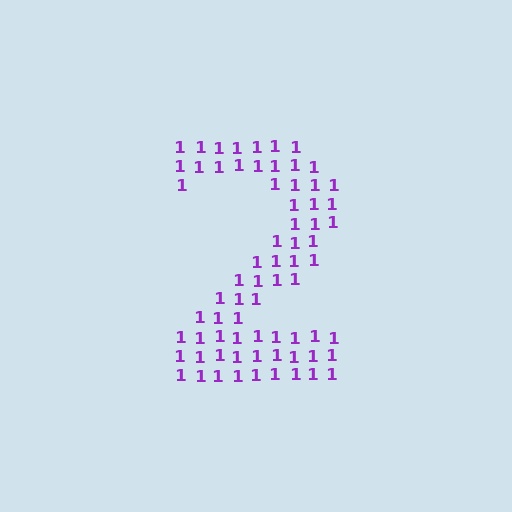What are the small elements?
The small elements are digit 1's.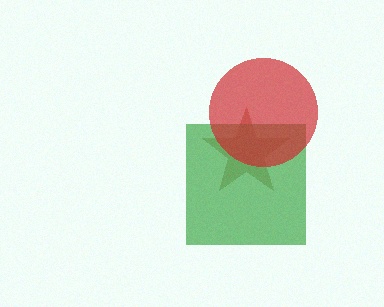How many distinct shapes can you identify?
There are 3 distinct shapes: a brown star, a green square, a red circle.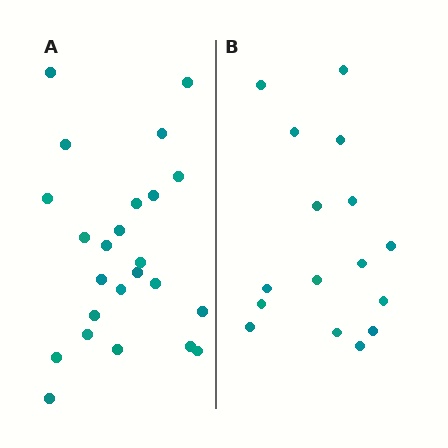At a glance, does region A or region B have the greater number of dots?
Region A (the left region) has more dots.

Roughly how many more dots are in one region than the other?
Region A has roughly 8 or so more dots than region B.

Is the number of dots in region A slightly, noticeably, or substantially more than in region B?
Region A has substantially more. The ratio is roughly 1.5 to 1.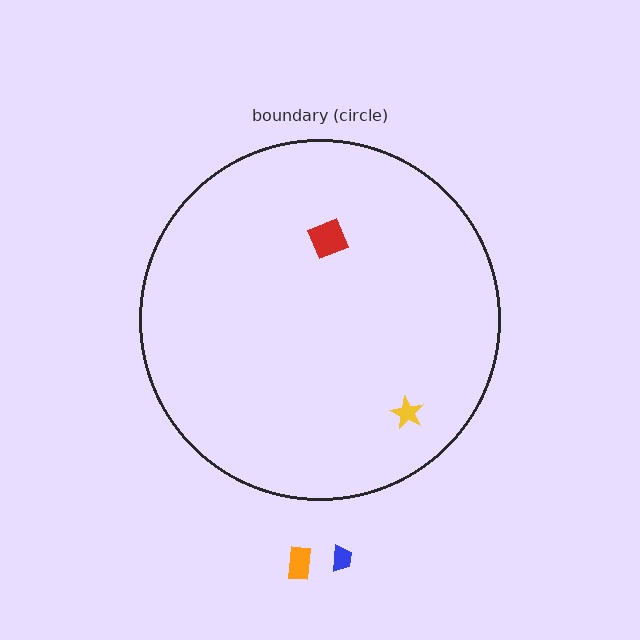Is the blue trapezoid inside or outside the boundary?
Outside.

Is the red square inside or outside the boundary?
Inside.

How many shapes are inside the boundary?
2 inside, 2 outside.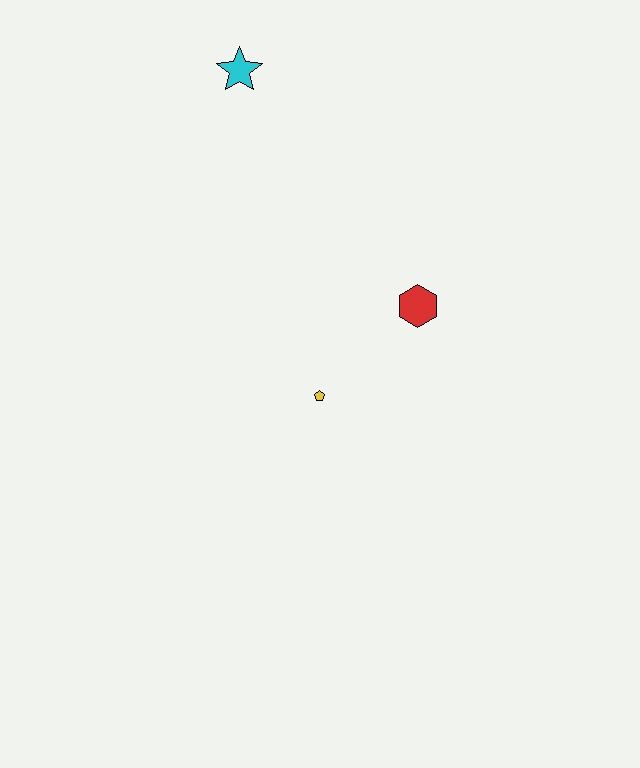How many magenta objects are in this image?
There are no magenta objects.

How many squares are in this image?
There are no squares.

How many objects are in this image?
There are 3 objects.